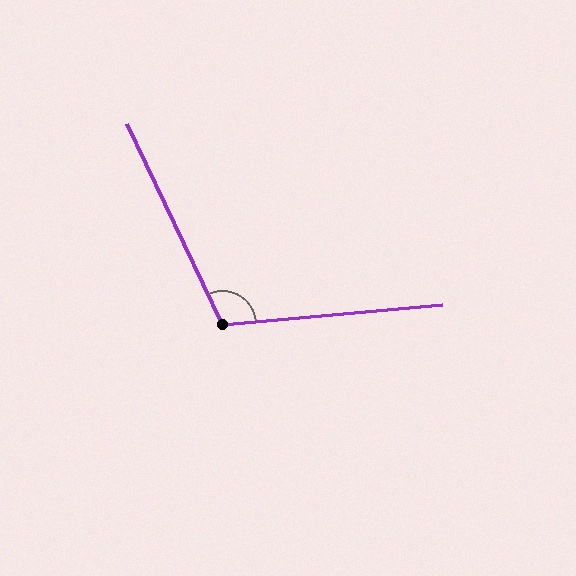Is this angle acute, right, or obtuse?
It is obtuse.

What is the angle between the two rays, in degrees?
Approximately 110 degrees.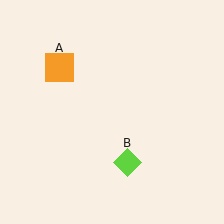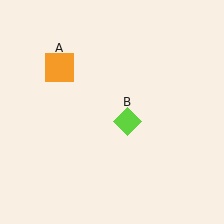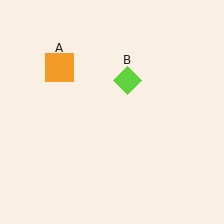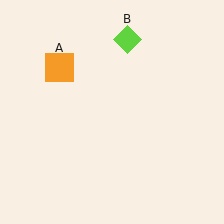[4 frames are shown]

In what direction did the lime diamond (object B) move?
The lime diamond (object B) moved up.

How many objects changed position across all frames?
1 object changed position: lime diamond (object B).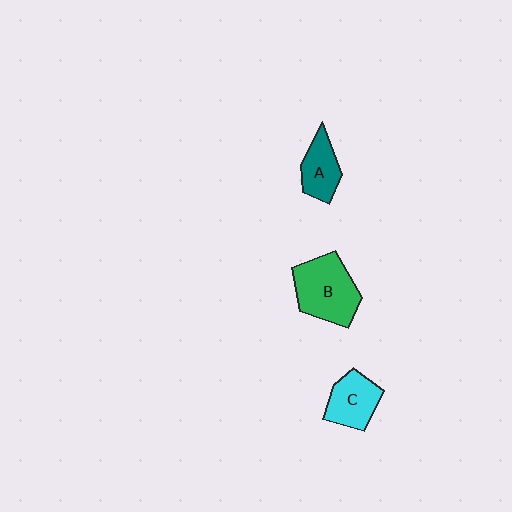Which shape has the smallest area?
Shape A (teal).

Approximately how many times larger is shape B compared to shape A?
Approximately 1.7 times.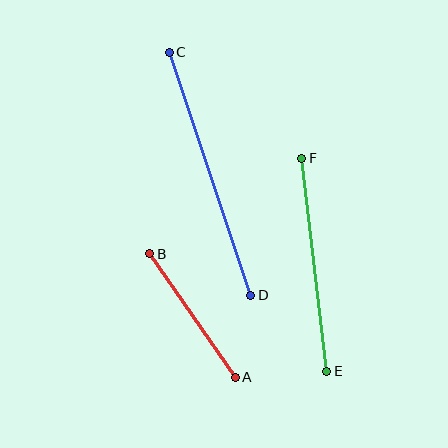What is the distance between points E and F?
The distance is approximately 214 pixels.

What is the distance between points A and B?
The distance is approximately 150 pixels.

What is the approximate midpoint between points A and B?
The midpoint is at approximately (192, 316) pixels.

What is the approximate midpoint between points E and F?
The midpoint is at approximately (314, 265) pixels.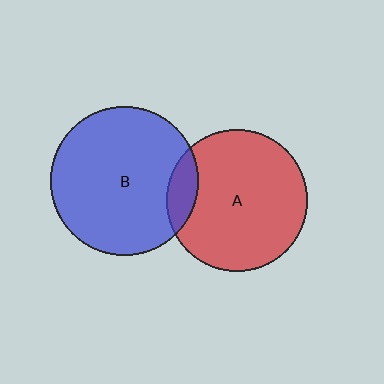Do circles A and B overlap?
Yes.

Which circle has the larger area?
Circle B (blue).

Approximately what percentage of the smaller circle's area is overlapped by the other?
Approximately 10%.